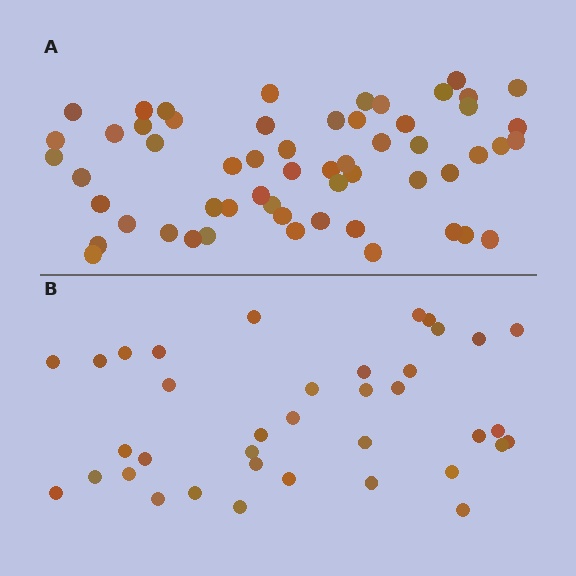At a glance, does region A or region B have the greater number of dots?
Region A (the top region) has more dots.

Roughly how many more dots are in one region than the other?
Region A has approximately 20 more dots than region B.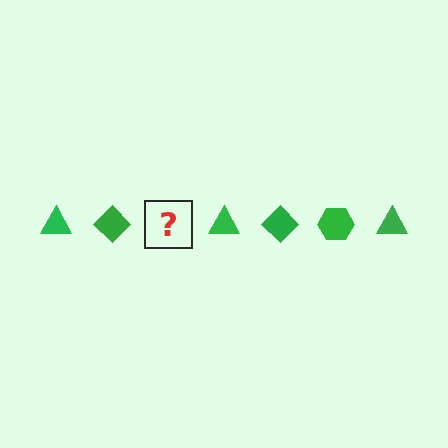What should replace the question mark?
The question mark should be replaced with a green hexagon.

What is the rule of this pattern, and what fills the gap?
The rule is that the pattern cycles through triangle, diamond, hexagon shapes in green. The gap should be filled with a green hexagon.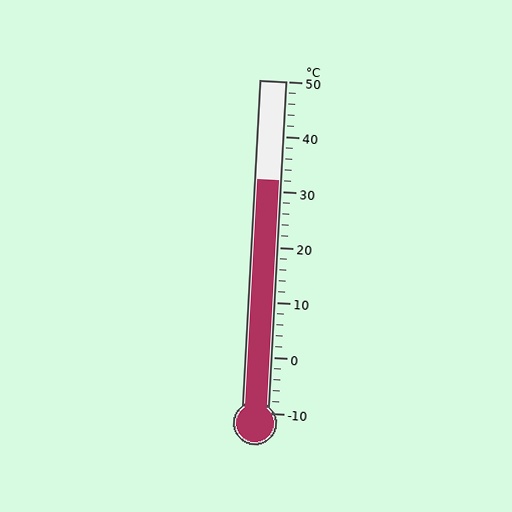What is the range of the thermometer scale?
The thermometer scale ranges from -10°C to 50°C.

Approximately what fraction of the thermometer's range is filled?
The thermometer is filled to approximately 70% of its range.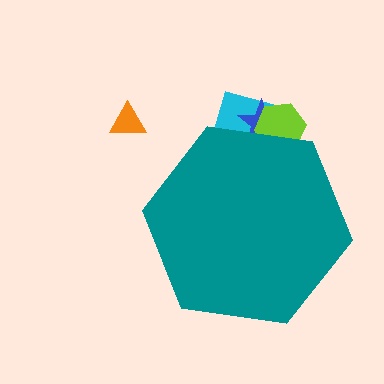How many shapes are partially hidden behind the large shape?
3 shapes are partially hidden.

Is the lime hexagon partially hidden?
Yes, the lime hexagon is partially hidden behind the teal hexagon.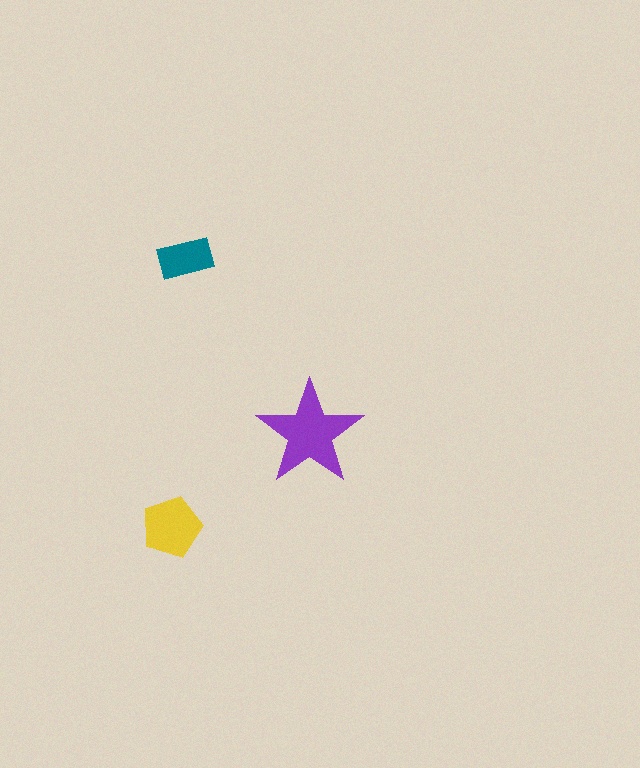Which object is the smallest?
The teal rectangle.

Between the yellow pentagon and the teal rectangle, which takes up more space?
The yellow pentagon.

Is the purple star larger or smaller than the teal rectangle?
Larger.